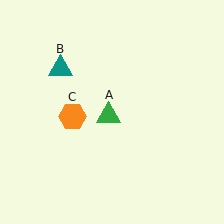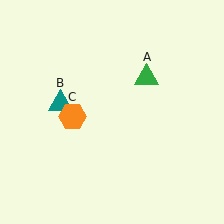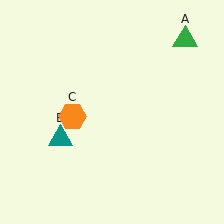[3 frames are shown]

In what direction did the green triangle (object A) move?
The green triangle (object A) moved up and to the right.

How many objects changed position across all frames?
2 objects changed position: green triangle (object A), teal triangle (object B).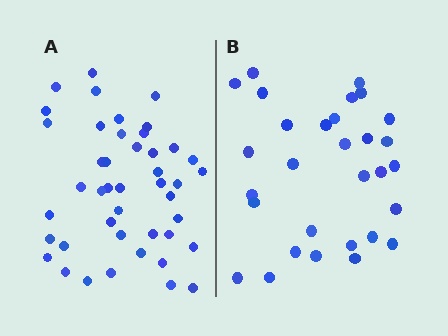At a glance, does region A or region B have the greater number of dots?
Region A (the left region) has more dots.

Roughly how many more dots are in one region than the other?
Region A has approximately 15 more dots than region B.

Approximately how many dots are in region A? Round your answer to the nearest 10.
About 40 dots. (The exact count is 44, which rounds to 40.)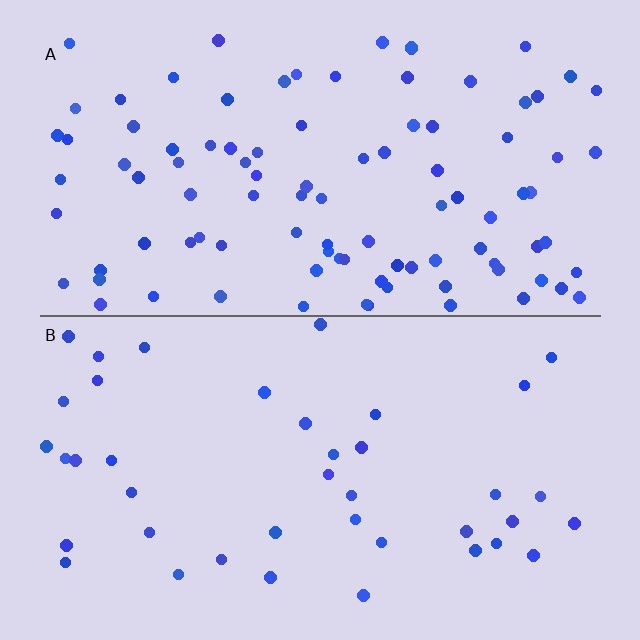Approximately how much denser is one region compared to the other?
Approximately 2.4× — region A over region B.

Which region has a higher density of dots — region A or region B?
A (the top).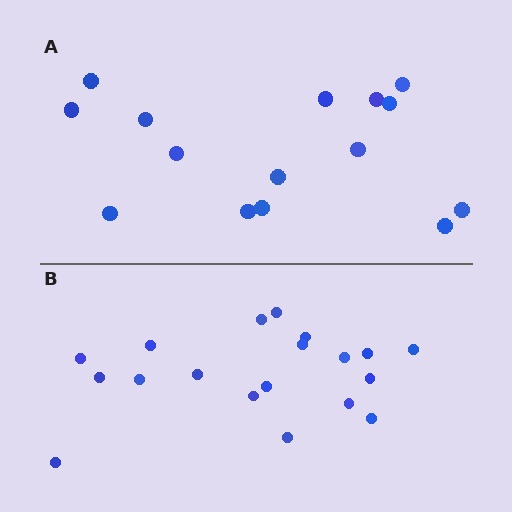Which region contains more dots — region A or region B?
Region B (the bottom region) has more dots.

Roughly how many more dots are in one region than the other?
Region B has about 4 more dots than region A.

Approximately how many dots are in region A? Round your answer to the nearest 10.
About 20 dots. (The exact count is 15, which rounds to 20.)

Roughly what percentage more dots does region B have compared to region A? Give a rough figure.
About 25% more.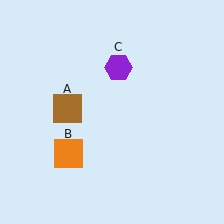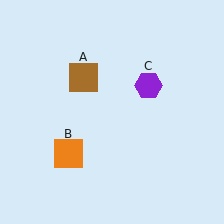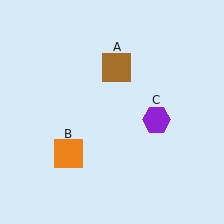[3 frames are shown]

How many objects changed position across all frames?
2 objects changed position: brown square (object A), purple hexagon (object C).